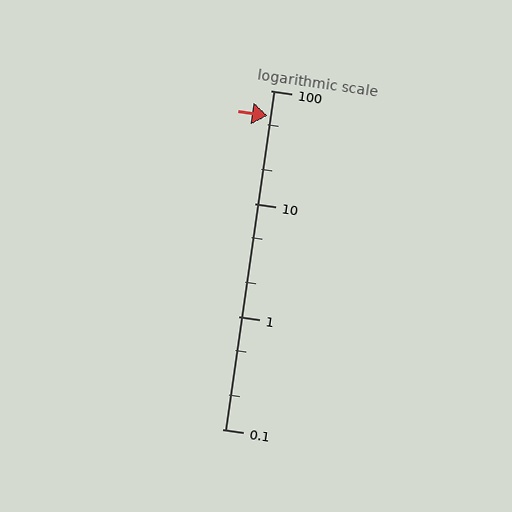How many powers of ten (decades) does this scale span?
The scale spans 3 decades, from 0.1 to 100.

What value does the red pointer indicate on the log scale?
The pointer indicates approximately 60.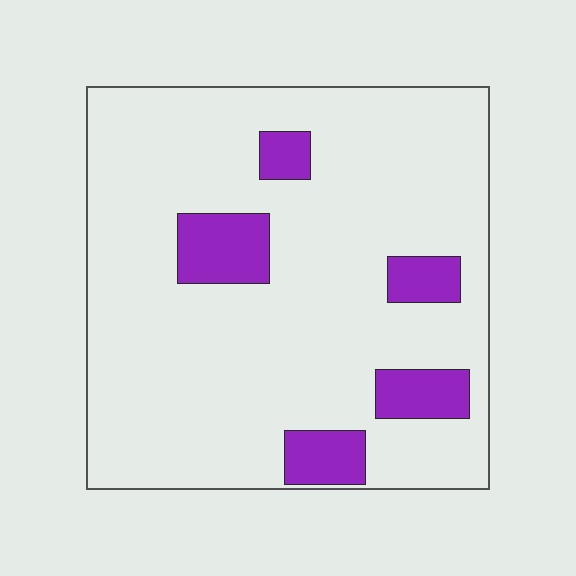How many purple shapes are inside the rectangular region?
5.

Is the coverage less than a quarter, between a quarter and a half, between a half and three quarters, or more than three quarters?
Less than a quarter.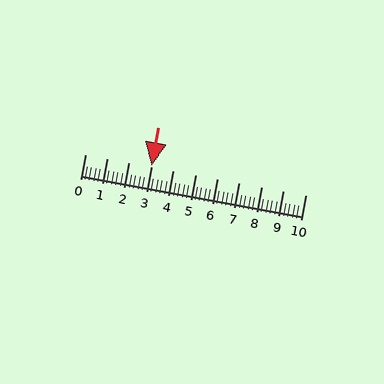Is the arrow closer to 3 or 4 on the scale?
The arrow is closer to 3.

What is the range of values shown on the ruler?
The ruler shows values from 0 to 10.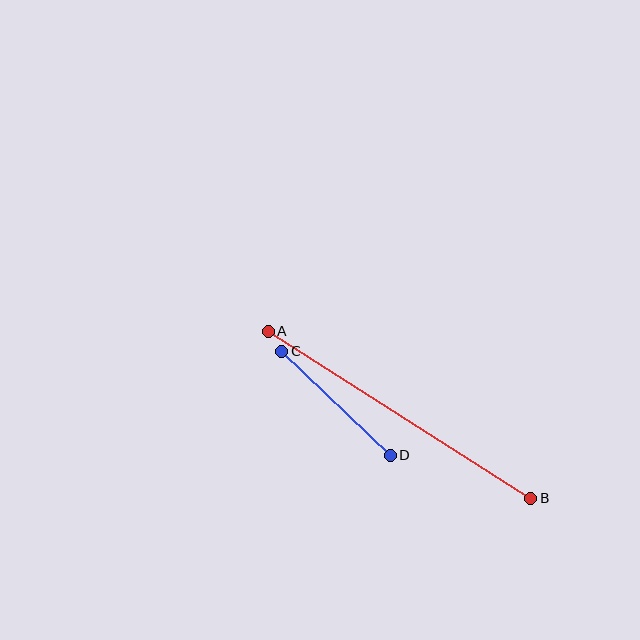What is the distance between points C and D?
The distance is approximately 150 pixels.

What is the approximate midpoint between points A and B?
The midpoint is at approximately (399, 415) pixels.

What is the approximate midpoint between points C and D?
The midpoint is at approximately (336, 403) pixels.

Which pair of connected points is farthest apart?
Points A and B are farthest apart.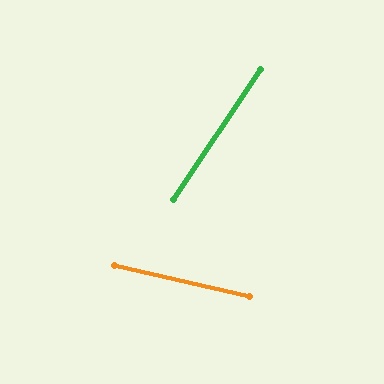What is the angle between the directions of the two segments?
Approximately 69 degrees.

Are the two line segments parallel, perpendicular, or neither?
Neither parallel nor perpendicular — they differ by about 69°.